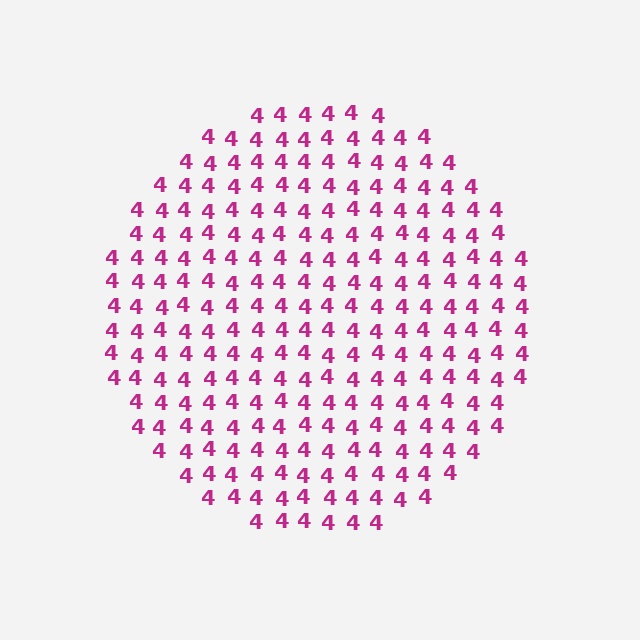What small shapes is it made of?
It is made of small digit 4's.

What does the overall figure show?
The overall figure shows a circle.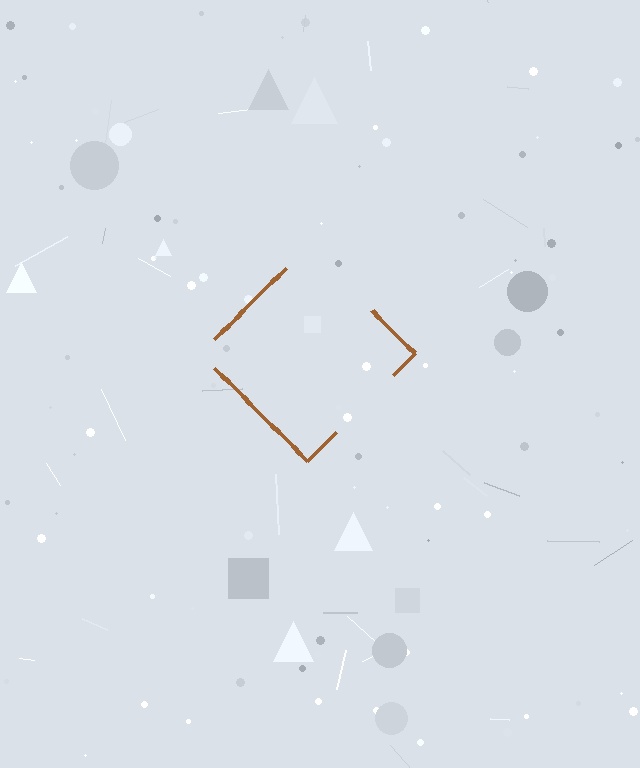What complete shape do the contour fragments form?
The contour fragments form a diamond.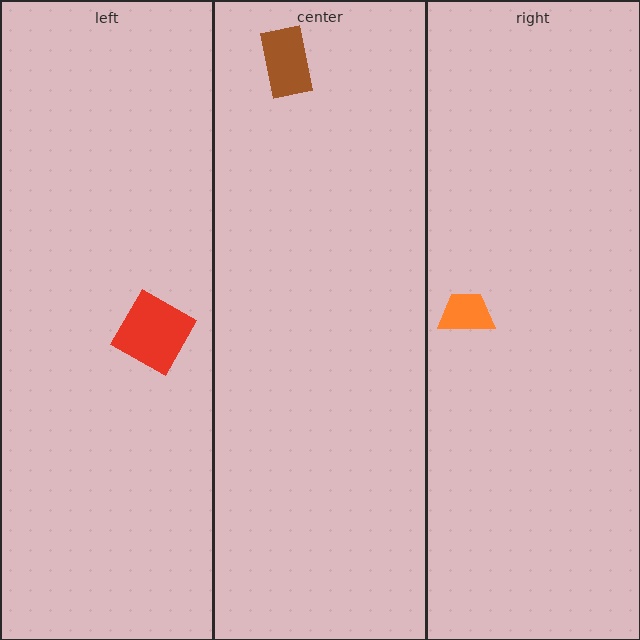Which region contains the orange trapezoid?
The right region.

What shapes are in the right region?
The orange trapezoid.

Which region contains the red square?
The left region.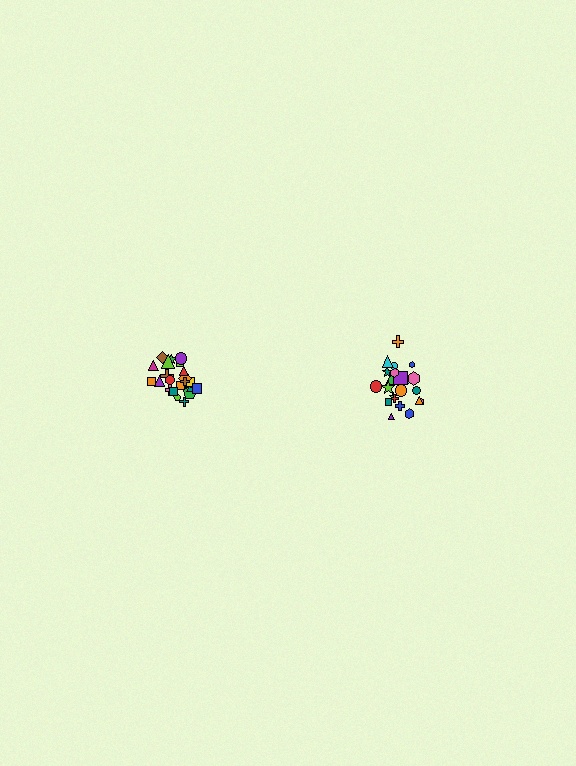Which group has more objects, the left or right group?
The left group.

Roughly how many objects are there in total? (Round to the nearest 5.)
Roughly 45 objects in total.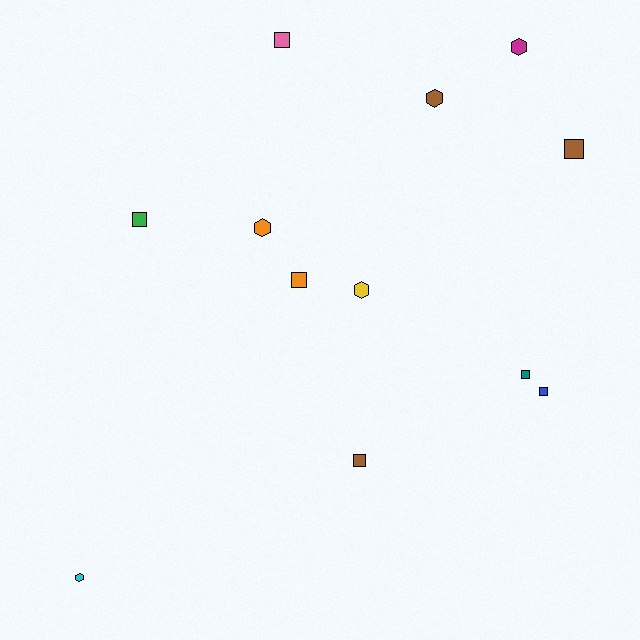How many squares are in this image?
There are 7 squares.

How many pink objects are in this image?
There is 1 pink object.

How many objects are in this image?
There are 12 objects.